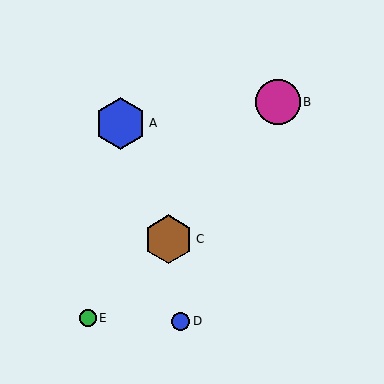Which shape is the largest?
The blue hexagon (labeled A) is the largest.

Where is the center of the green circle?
The center of the green circle is at (88, 318).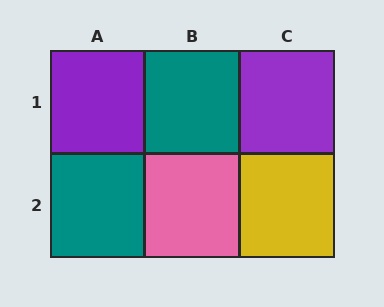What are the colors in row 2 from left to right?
Teal, pink, yellow.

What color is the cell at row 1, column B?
Teal.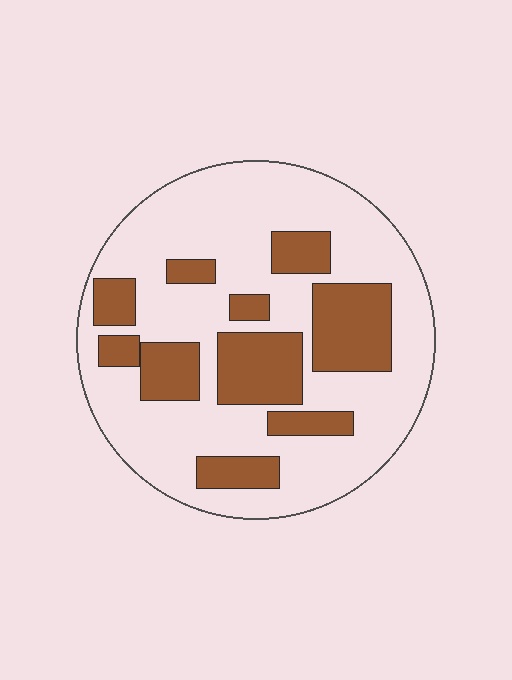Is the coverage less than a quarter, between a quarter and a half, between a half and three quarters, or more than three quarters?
Between a quarter and a half.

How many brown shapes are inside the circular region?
10.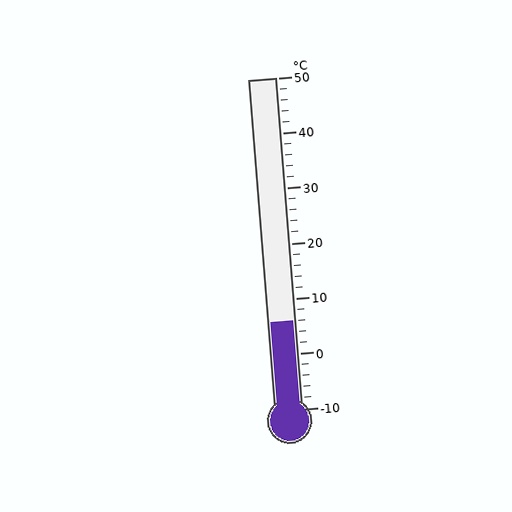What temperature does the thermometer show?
The thermometer shows approximately 6°C.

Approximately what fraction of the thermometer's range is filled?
The thermometer is filled to approximately 25% of its range.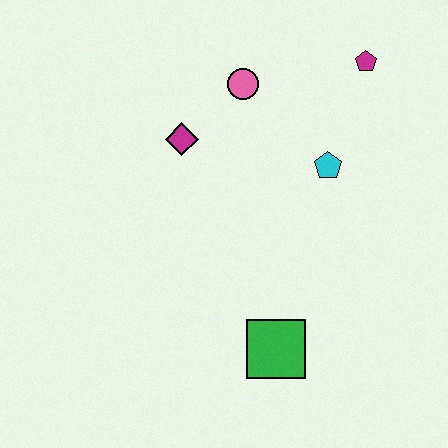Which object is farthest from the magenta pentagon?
The green square is farthest from the magenta pentagon.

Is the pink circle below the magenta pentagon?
Yes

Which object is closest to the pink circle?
The magenta diamond is closest to the pink circle.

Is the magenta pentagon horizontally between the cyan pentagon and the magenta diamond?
No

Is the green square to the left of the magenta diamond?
No